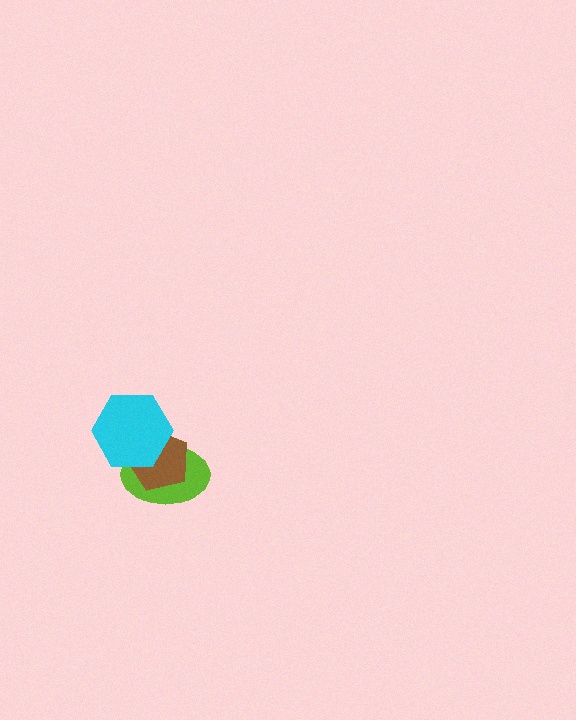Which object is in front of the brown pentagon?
The cyan hexagon is in front of the brown pentagon.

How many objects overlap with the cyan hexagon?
2 objects overlap with the cyan hexagon.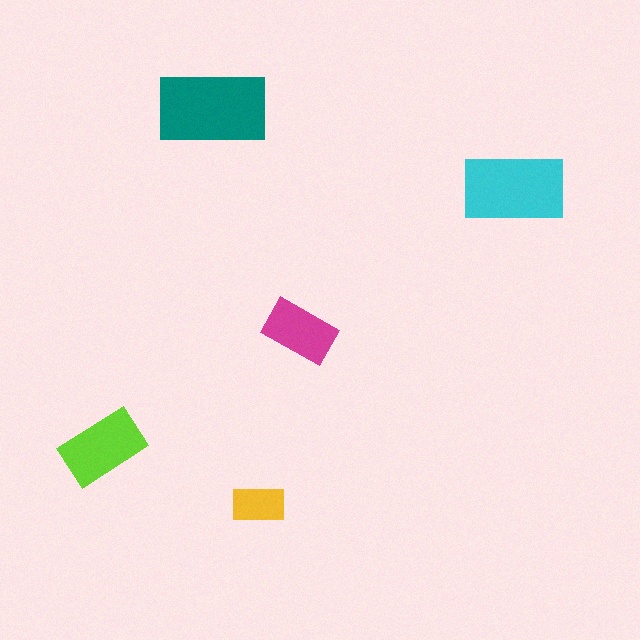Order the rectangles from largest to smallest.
the teal one, the cyan one, the lime one, the magenta one, the yellow one.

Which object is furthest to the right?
The cyan rectangle is rightmost.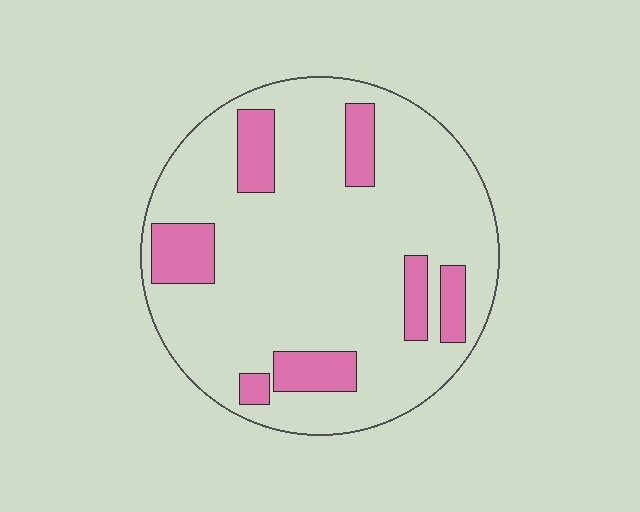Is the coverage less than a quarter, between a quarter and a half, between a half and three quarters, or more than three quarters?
Less than a quarter.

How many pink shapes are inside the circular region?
7.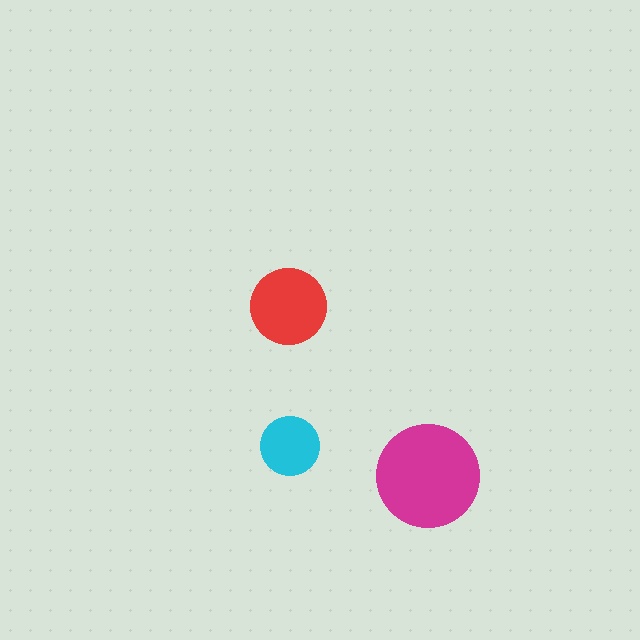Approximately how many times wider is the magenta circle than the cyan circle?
About 1.5 times wider.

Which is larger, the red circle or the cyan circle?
The red one.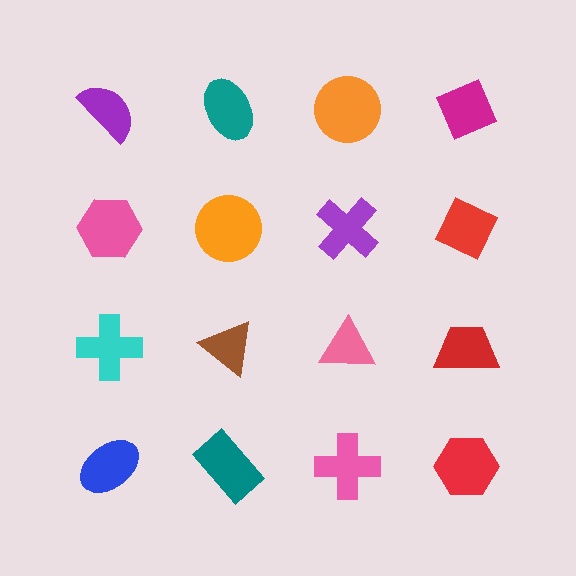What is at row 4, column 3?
A pink cross.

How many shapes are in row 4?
4 shapes.